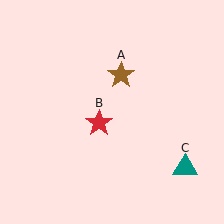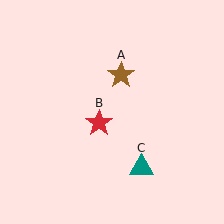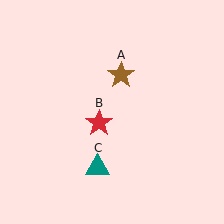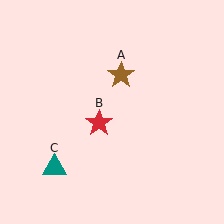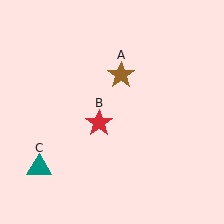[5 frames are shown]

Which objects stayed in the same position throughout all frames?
Brown star (object A) and red star (object B) remained stationary.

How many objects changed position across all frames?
1 object changed position: teal triangle (object C).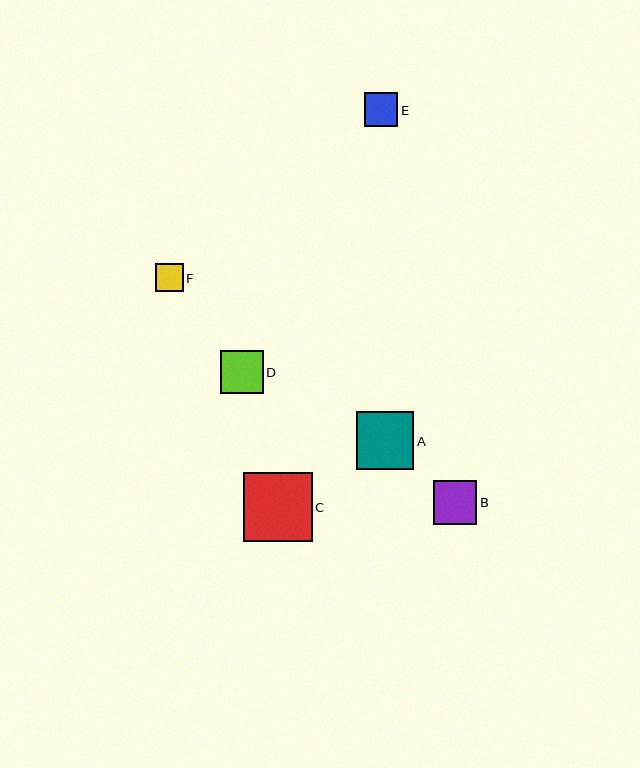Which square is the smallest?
Square F is the smallest with a size of approximately 27 pixels.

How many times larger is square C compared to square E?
Square C is approximately 2.0 times the size of square E.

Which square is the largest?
Square C is the largest with a size of approximately 69 pixels.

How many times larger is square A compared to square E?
Square A is approximately 1.7 times the size of square E.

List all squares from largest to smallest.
From largest to smallest: C, A, B, D, E, F.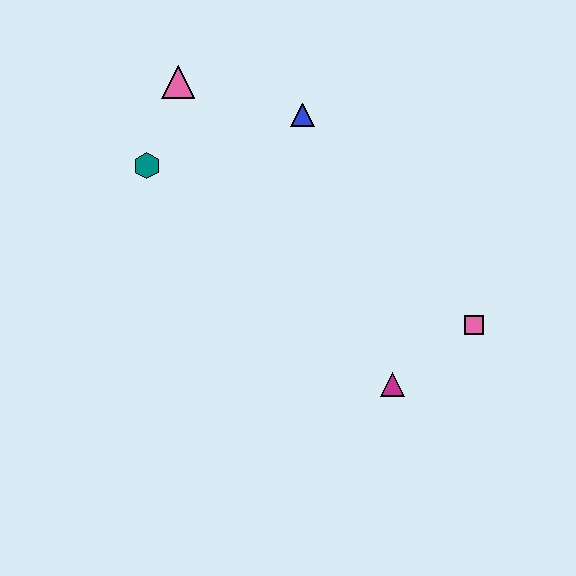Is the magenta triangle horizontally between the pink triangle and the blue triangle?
No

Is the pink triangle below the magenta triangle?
No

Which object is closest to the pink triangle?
The teal hexagon is closest to the pink triangle.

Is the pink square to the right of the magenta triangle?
Yes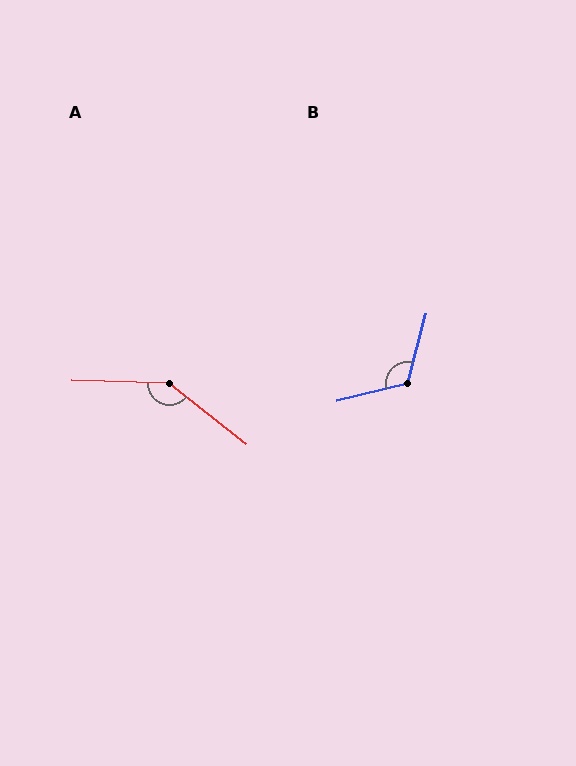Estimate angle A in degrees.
Approximately 143 degrees.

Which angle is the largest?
A, at approximately 143 degrees.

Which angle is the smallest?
B, at approximately 119 degrees.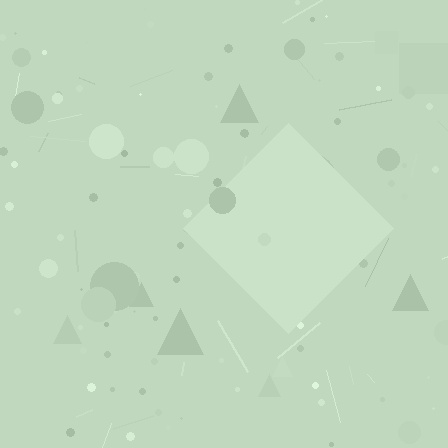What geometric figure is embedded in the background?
A diamond is embedded in the background.